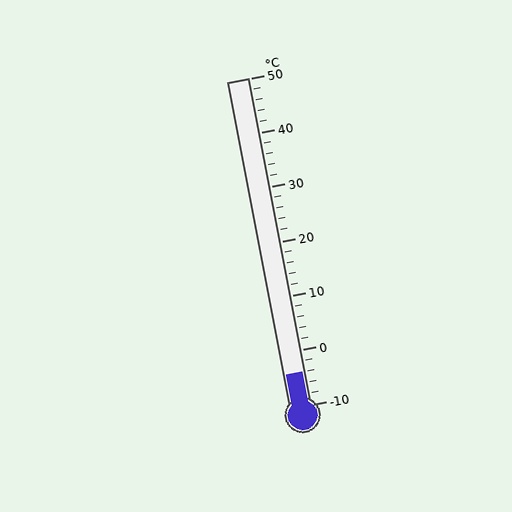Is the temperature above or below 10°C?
The temperature is below 10°C.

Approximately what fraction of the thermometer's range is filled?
The thermometer is filled to approximately 10% of its range.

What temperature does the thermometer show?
The thermometer shows approximately -4°C.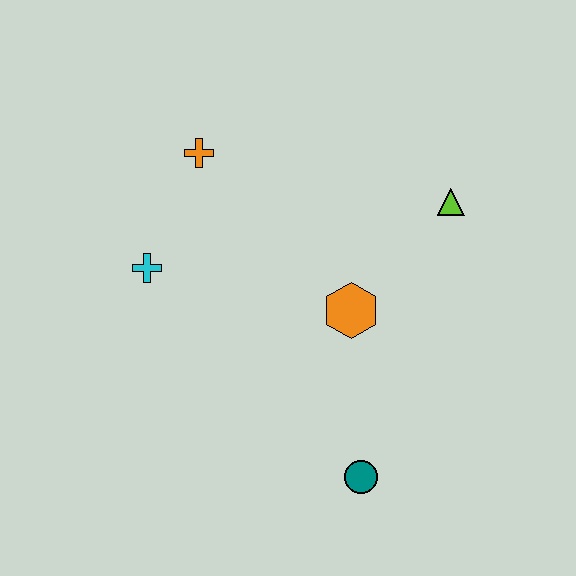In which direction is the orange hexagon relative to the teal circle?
The orange hexagon is above the teal circle.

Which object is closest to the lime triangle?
The orange hexagon is closest to the lime triangle.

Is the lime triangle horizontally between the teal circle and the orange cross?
No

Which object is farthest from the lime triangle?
The cyan cross is farthest from the lime triangle.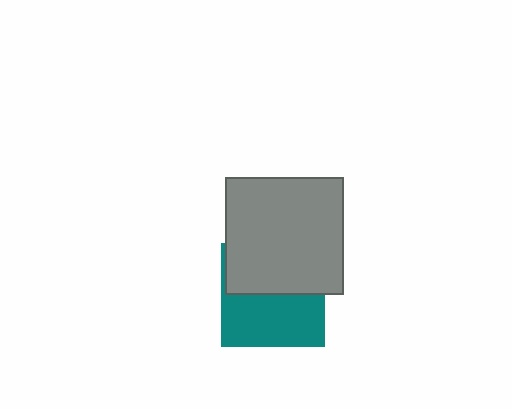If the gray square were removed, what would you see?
You would see the complete teal square.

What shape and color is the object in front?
The object in front is a gray square.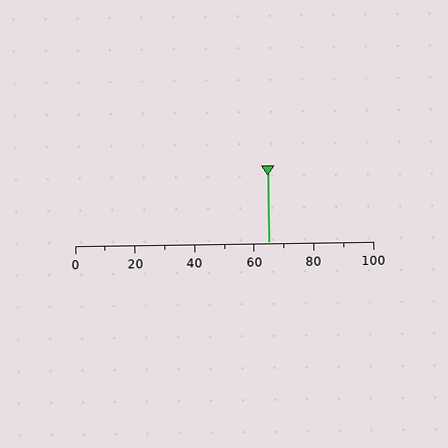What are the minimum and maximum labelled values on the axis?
The axis runs from 0 to 100.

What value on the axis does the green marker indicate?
The marker indicates approximately 65.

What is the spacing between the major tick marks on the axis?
The major ticks are spaced 20 apart.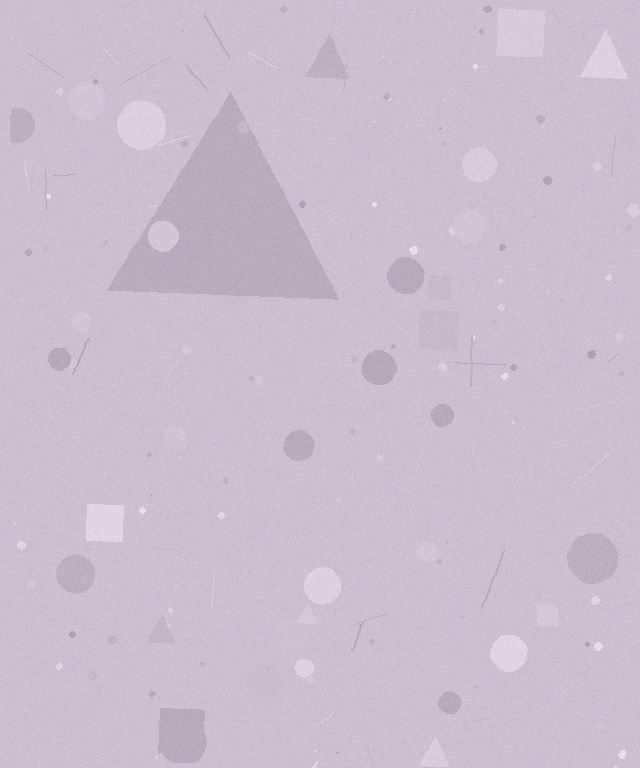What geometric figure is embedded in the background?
A triangle is embedded in the background.